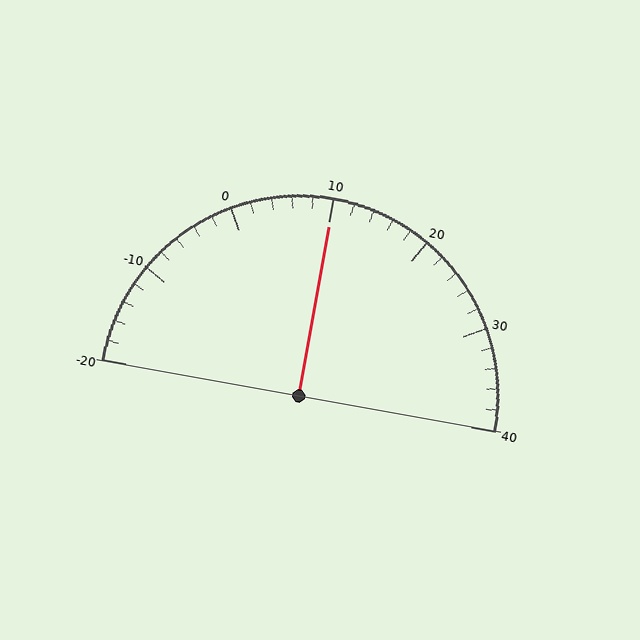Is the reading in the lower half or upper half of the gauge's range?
The reading is in the upper half of the range (-20 to 40).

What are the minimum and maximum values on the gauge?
The gauge ranges from -20 to 40.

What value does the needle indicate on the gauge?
The needle indicates approximately 10.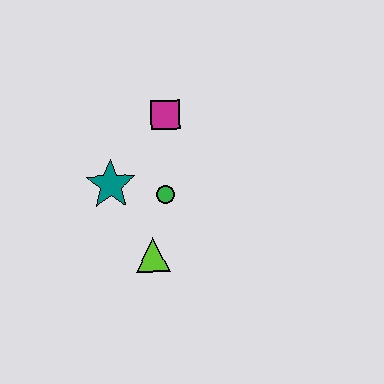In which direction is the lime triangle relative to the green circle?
The lime triangle is below the green circle.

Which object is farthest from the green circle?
The magenta square is farthest from the green circle.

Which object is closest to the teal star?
The green circle is closest to the teal star.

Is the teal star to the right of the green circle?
No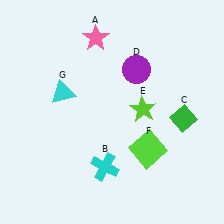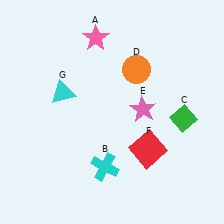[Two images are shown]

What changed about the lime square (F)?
In Image 1, F is lime. In Image 2, it changed to red.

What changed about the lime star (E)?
In Image 1, E is lime. In Image 2, it changed to pink.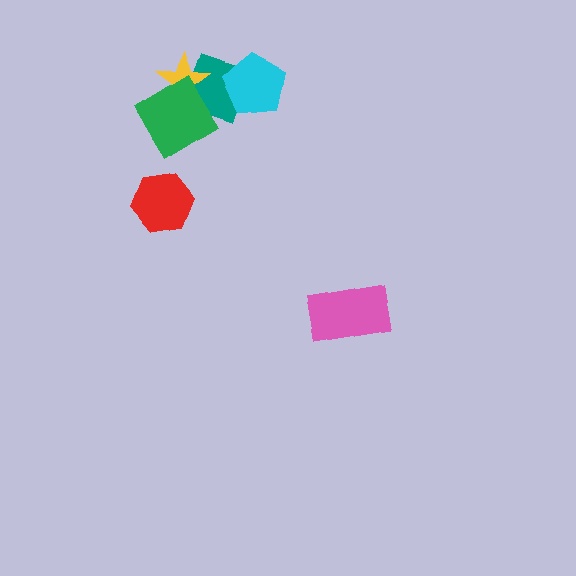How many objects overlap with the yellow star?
2 objects overlap with the yellow star.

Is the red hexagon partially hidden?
No, no other shape covers it.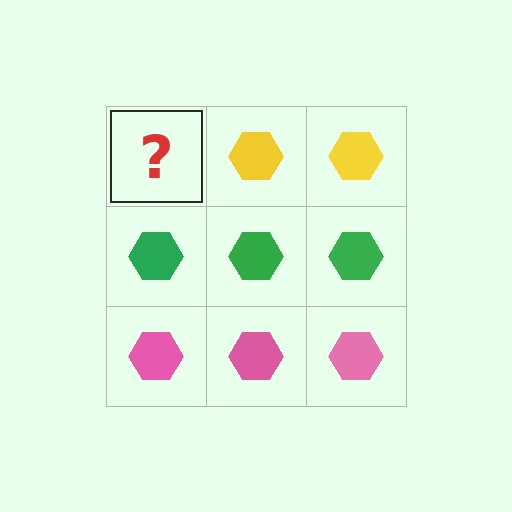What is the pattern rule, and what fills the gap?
The rule is that each row has a consistent color. The gap should be filled with a yellow hexagon.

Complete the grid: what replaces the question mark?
The question mark should be replaced with a yellow hexagon.